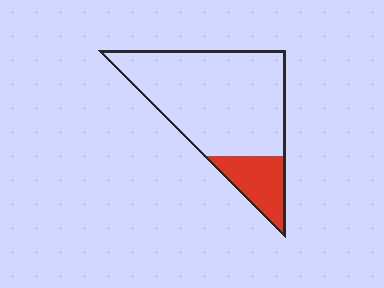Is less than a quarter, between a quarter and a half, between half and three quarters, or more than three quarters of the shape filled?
Less than a quarter.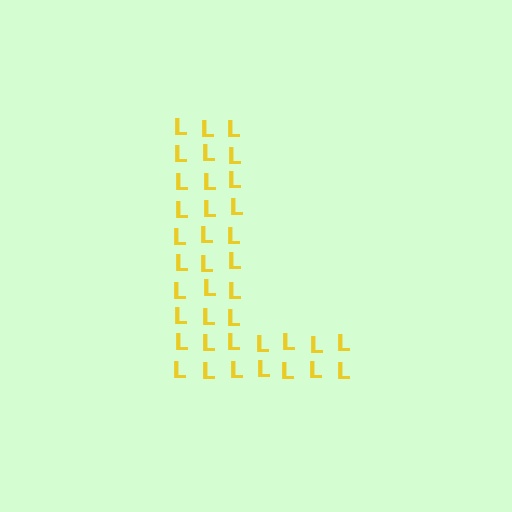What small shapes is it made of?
It is made of small letter L's.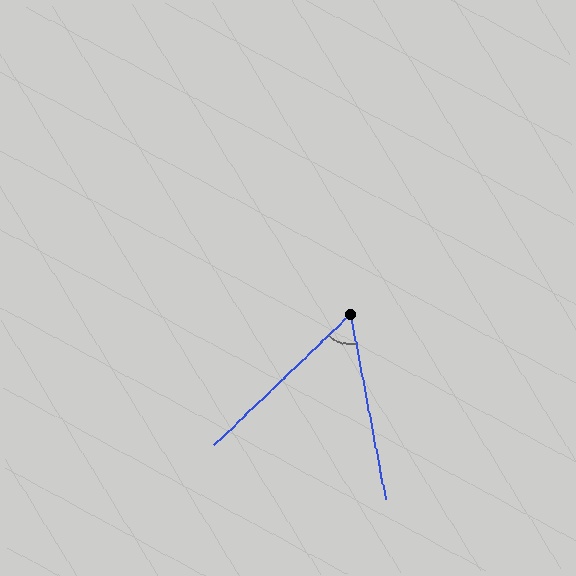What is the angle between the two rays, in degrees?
Approximately 57 degrees.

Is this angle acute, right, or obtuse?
It is acute.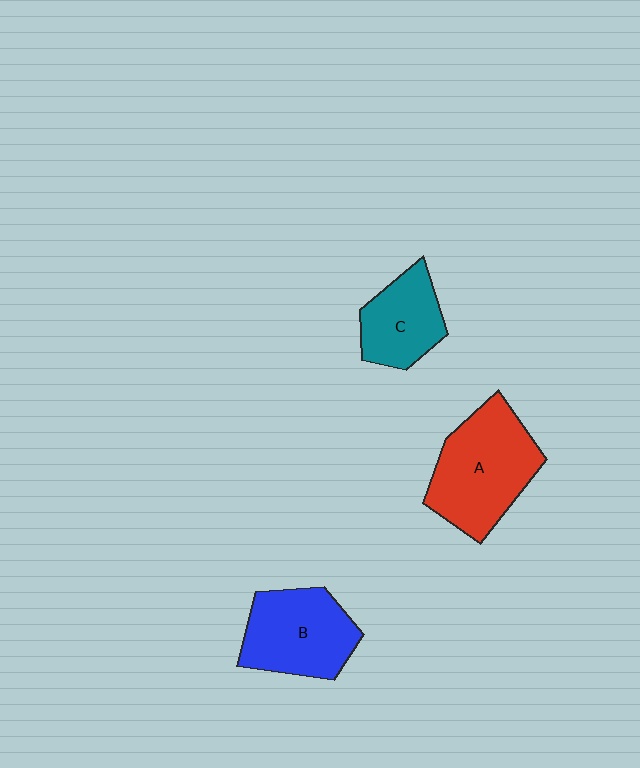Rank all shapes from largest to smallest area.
From largest to smallest: A (red), B (blue), C (teal).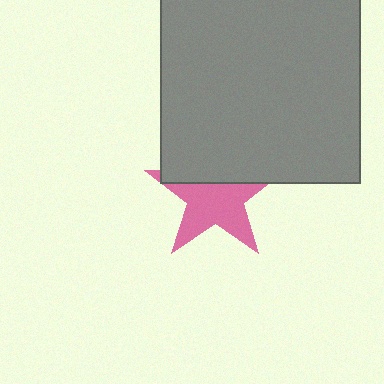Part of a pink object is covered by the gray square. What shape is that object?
It is a star.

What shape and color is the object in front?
The object in front is a gray square.